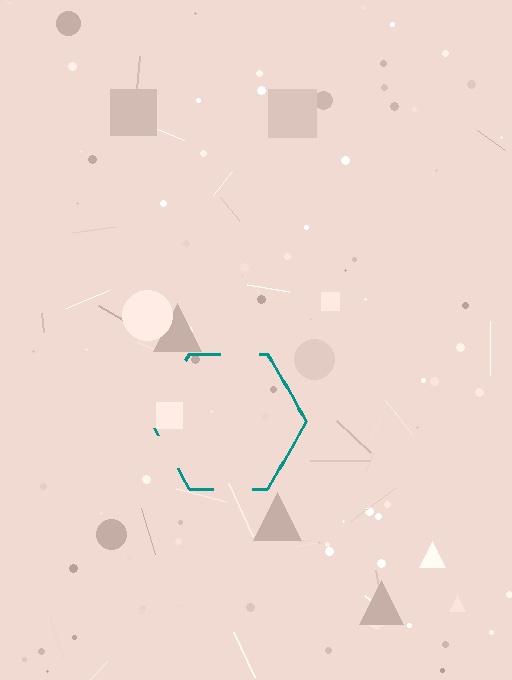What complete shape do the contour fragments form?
The contour fragments form a hexagon.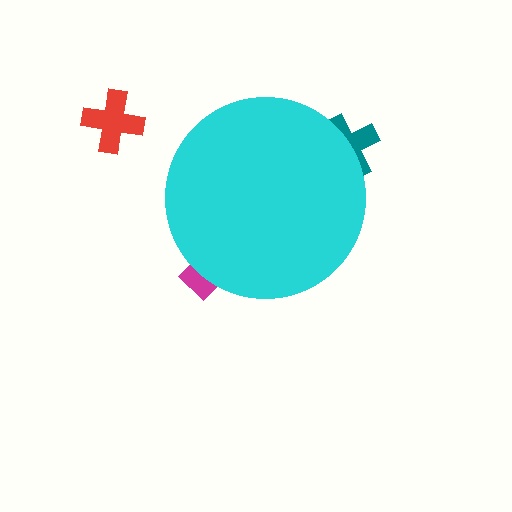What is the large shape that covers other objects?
A cyan circle.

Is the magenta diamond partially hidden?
Yes, the magenta diamond is partially hidden behind the cyan circle.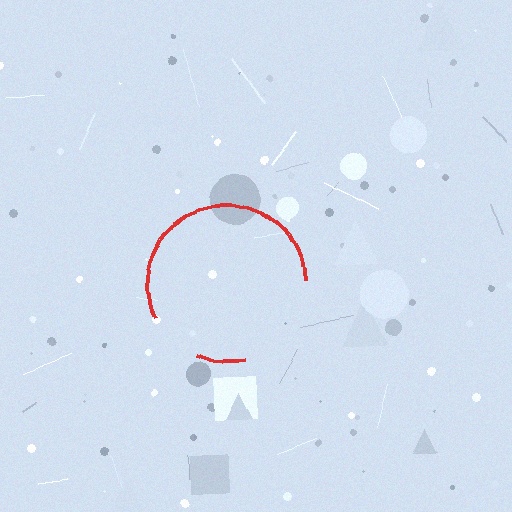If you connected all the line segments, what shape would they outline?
They would outline a circle.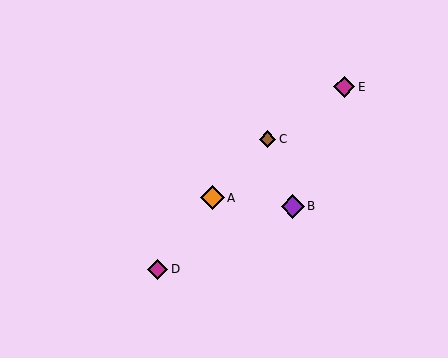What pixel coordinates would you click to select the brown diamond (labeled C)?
Click at (268, 139) to select the brown diamond C.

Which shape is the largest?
The orange diamond (labeled A) is the largest.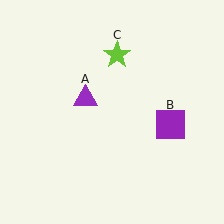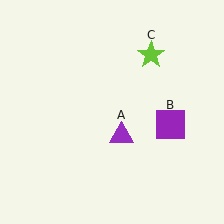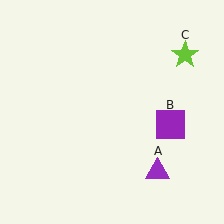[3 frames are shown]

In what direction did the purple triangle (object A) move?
The purple triangle (object A) moved down and to the right.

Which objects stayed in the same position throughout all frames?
Purple square (object B) remained stationary.